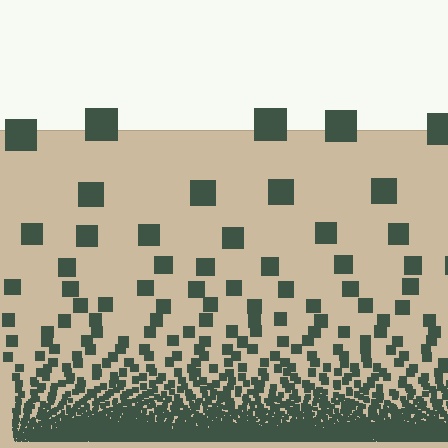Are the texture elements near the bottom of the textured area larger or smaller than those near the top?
Smaller. The gradient is inverted — elements near the bottom are smaller and denser.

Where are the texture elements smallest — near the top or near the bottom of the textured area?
Near the bottom.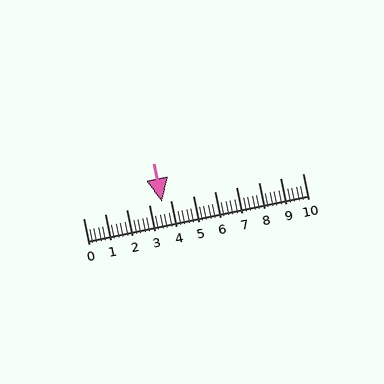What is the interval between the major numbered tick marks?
The major tick marks are spaced 1 units apart.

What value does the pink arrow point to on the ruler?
The pink arrow points to approximately 3.6.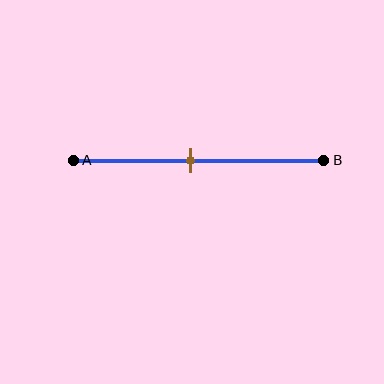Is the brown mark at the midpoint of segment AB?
No, the mark is at about 45% from A, not at the 50% midpoint.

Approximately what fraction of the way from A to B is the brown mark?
The brown mark is approximately 45% of the way from A to B.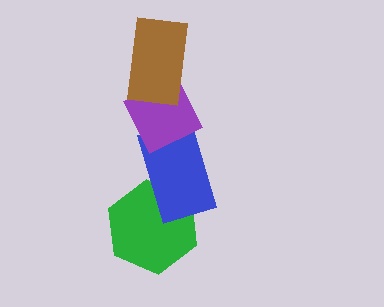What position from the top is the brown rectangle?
The brown rectangle is 1st from the top.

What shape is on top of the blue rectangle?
The purple diamond is on top of the blue rectangle.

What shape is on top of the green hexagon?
The blue rectangle is on top of the green hexagon.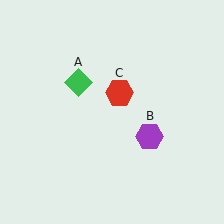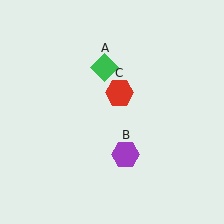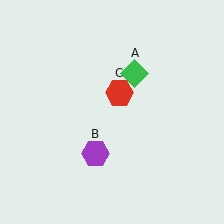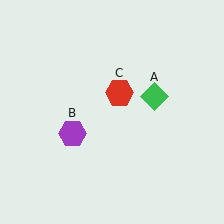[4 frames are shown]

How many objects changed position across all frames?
2 objects changed position: green diamond (object A), purple hexagon (object B).